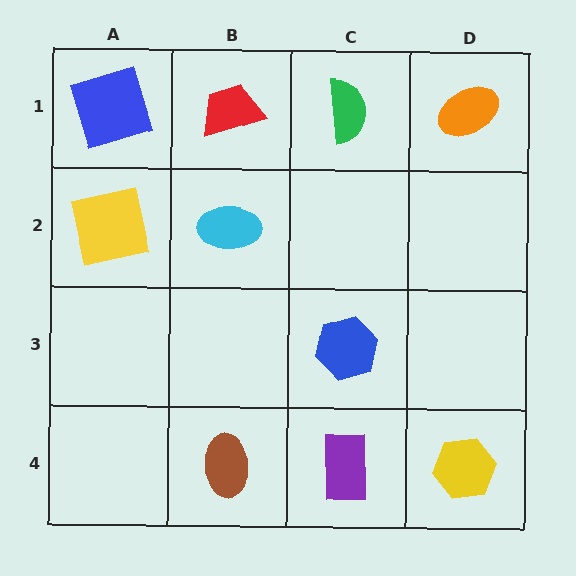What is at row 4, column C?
A purple rectangle.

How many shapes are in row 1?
4 shapes.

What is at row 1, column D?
An orange ellipse.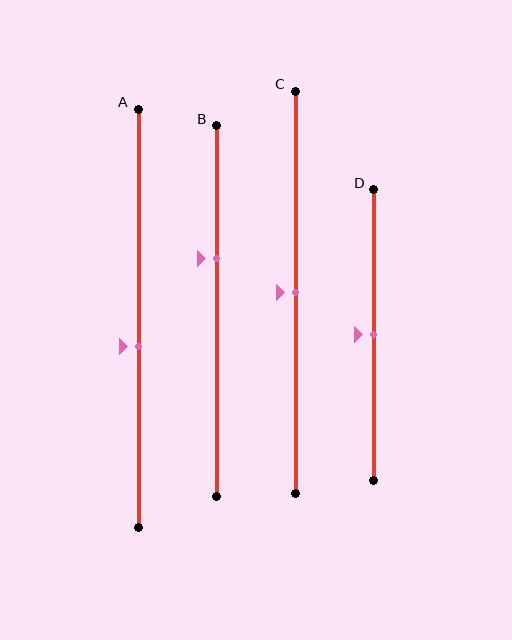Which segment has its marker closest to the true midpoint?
Segment C has its marker closest to the true midpoint.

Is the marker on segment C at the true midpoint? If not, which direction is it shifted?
Yes, the marker on segment C is at the true midpoint.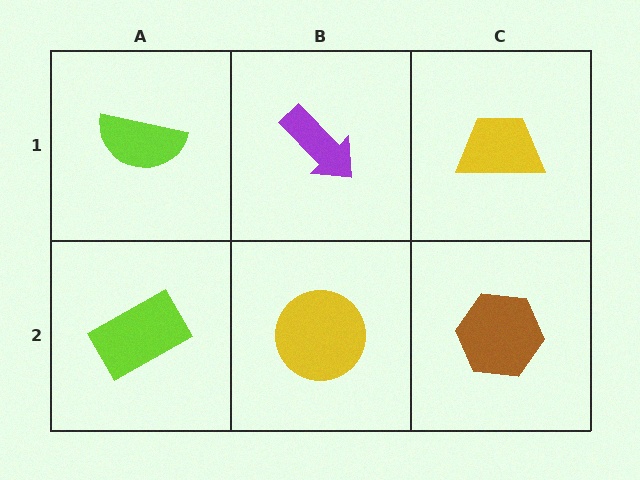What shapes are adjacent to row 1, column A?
A lime rectangle (row 2, column A), a purple arrow (row 1, column B).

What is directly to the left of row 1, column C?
A purple arrow.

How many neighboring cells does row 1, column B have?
3.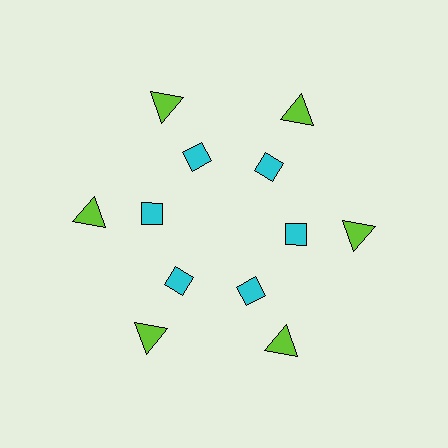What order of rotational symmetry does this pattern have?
This pattern has 6-fold rotational symmetry.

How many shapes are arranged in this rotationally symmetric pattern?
There are 12 shapes, arranged in 6 groups of 2.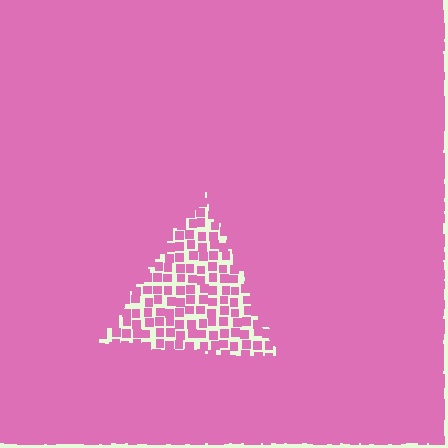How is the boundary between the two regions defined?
The boundary is defined by a change in element density (approximately 3.2x ratio). All elements are the same color, size, and shape.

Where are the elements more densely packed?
The elements are more densely packed outside the triangle boundary.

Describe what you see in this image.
The image contains small pink elements arranged at two different densities. A triangle-shaped region is visible where the elements are less densely packed than the surrounding area.